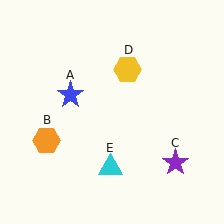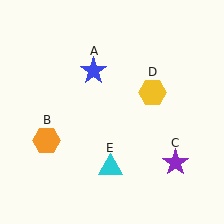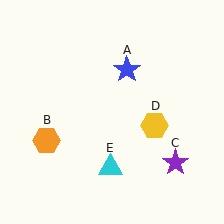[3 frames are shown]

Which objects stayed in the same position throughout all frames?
Orange hexagon (object B) and purple star (object C) and cyan triangle (object E) remained stationary.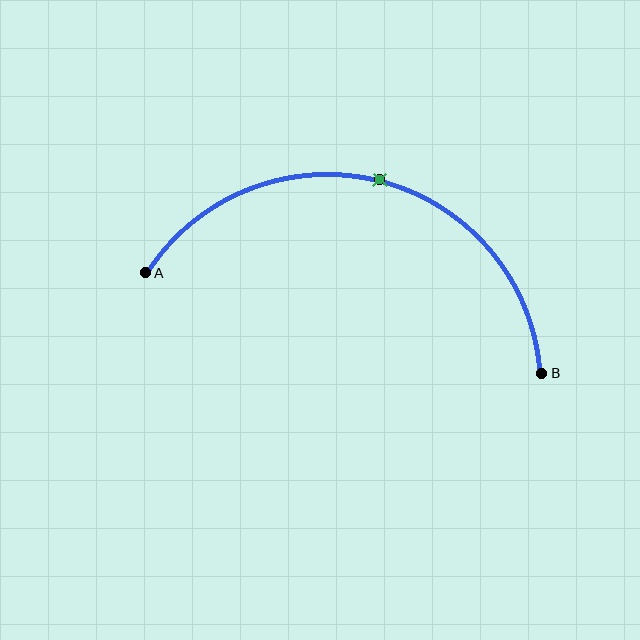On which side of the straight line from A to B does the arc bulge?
The arc bulges above the straight line connecting A and B.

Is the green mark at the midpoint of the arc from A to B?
Yes. The green mark lies on the arc at equal arc-length from both A and B — it is the arc midpoint.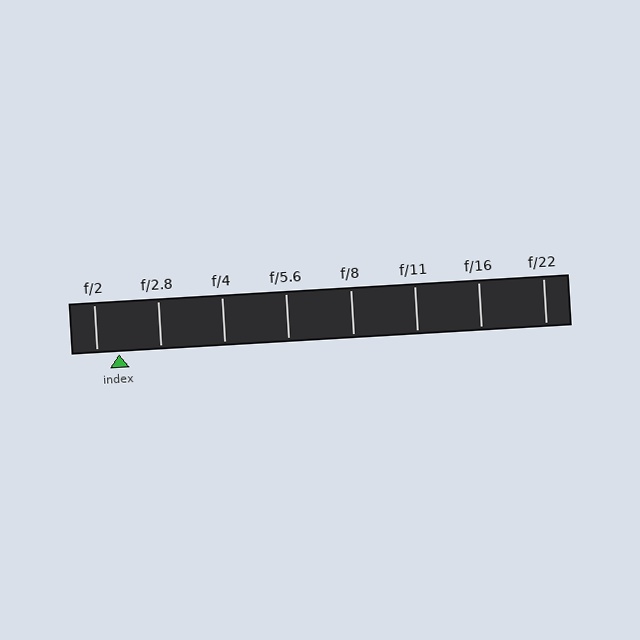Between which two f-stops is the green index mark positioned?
The index mark is between f/2 and f/2.8.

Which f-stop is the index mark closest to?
The index mark is closest to f/2.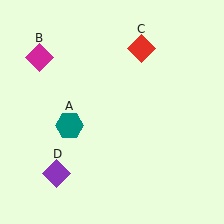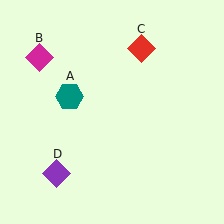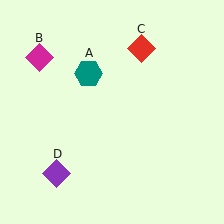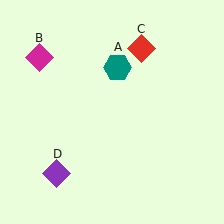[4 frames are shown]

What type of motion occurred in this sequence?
The teal hexagon (object A) rotated clockwise around the center of the scene.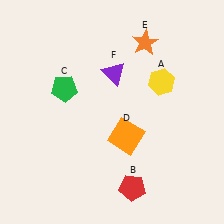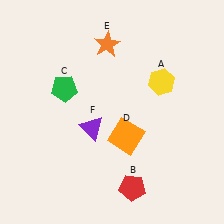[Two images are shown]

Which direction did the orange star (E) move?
The orange star (E) moved left.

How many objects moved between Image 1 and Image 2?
2 objects moved between the two images.